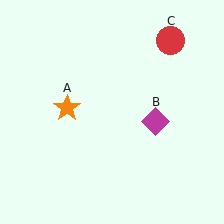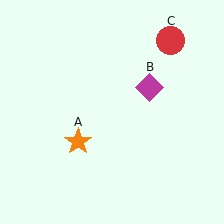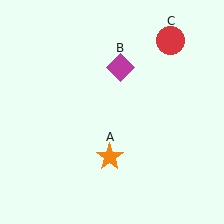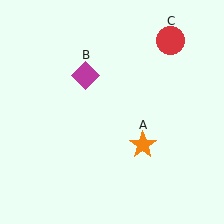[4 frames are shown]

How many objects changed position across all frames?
2 objects changed position: orange star (object A), magenta diamond (object B).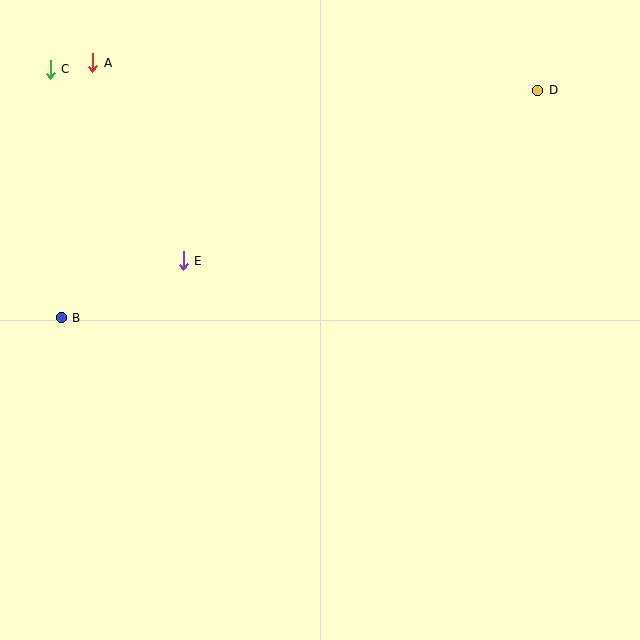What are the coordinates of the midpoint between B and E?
The midpoint between B and E is at (122, 289).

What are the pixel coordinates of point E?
Point E is at (183, 261).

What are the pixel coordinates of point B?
Point B is at (61, 318).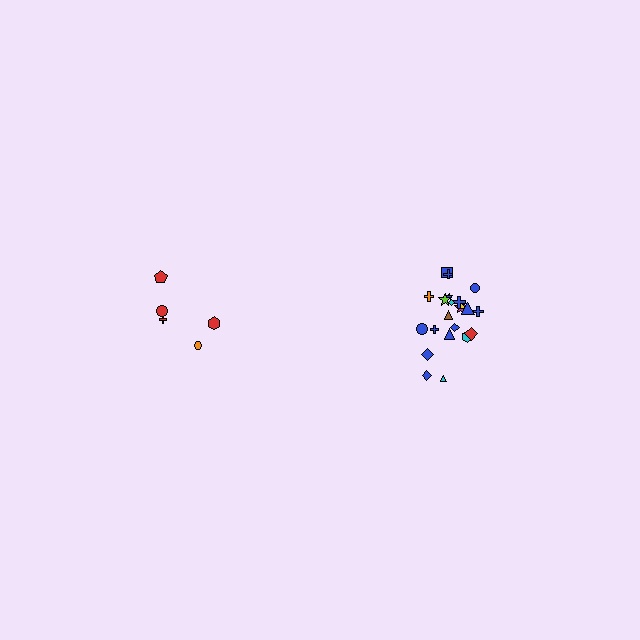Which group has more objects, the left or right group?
The right group.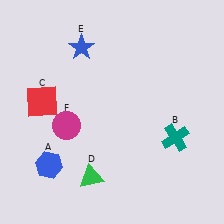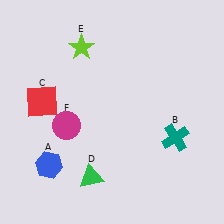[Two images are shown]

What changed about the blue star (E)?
In Image 1, E is blue. In Image 2, it changed to lime.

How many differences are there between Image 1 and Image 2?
There is 1 difference between the two images.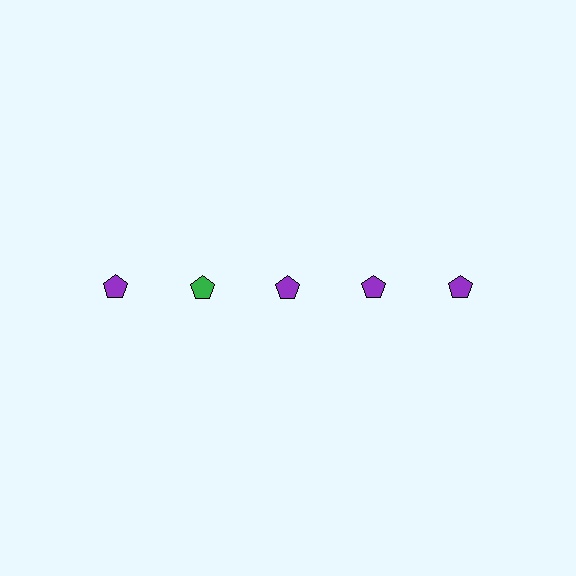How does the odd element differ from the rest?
It has a different color: green instead of purple.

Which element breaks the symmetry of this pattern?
The green pentagon in the top row, second from left column breaks the symmetry. All other shapes are purple pentagons.